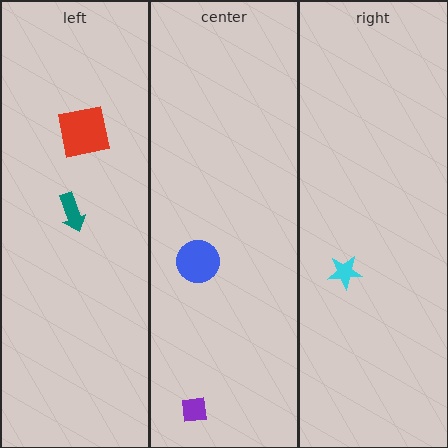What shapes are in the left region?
The teal arrow, the red square.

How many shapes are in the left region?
2.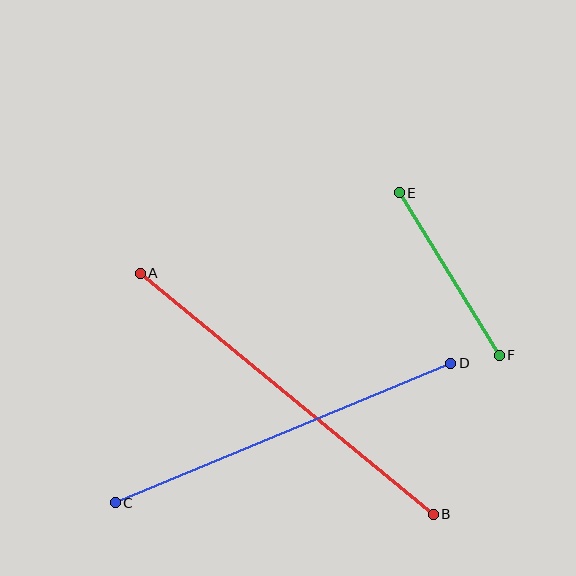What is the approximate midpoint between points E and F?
The midpoint is at approximately (449, 274) pixels.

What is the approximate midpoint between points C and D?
The midpoint is at approximately (283, 433) pixels.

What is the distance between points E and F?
The distance is approximately 191 pixels.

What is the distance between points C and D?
The distance is approximately 363 pixels.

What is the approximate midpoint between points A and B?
The midpoint is at approximately (287, 394) pixels.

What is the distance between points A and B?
The distance is approximately 379 pixels.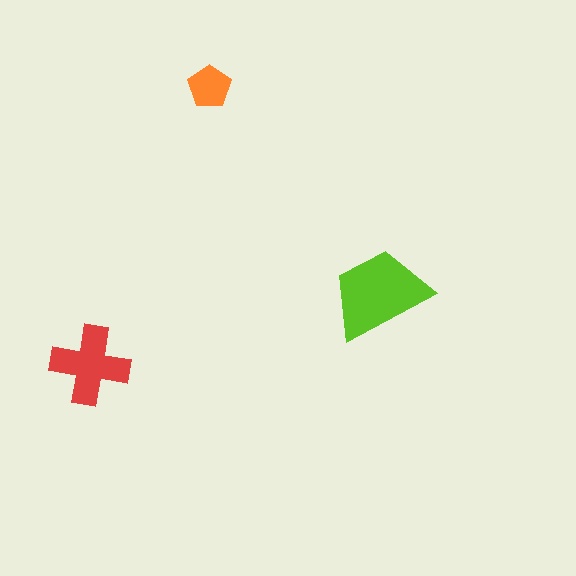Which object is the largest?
The lime trapezoid.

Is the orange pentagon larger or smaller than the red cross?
Smaller.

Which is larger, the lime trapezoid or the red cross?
The lime trapezoid.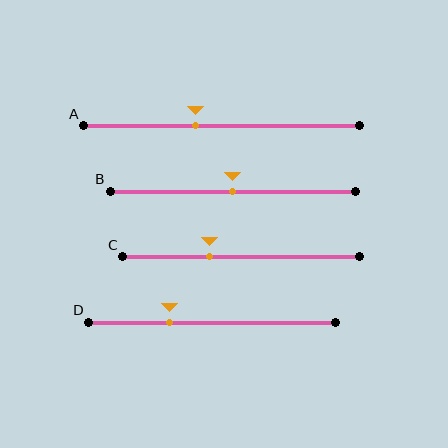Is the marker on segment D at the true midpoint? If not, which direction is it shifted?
No, the marker on segment D is shifted to the left by about 17% of the segment length.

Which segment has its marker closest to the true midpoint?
Segment B has its marker closest to the true midpoint.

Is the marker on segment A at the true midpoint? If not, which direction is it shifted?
No, the marker on segment A is shifted to the left by about 9% of the segment length.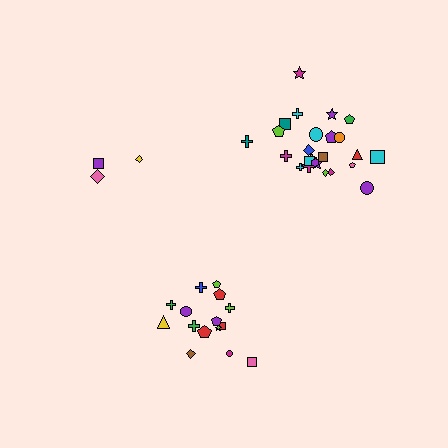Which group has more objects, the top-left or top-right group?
The top-right group.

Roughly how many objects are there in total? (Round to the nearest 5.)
Roughly 45 objects in total.